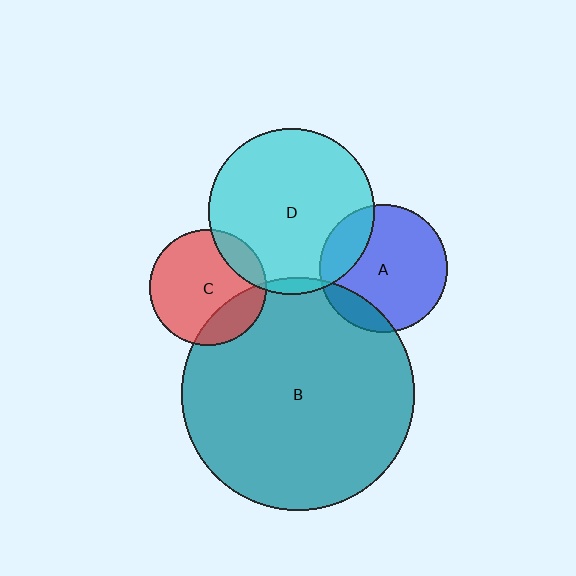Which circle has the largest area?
Circle B (teal).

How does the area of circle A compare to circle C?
Approximately 1.2 times.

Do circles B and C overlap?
Yes.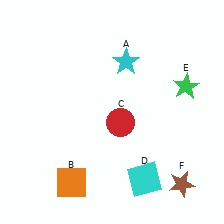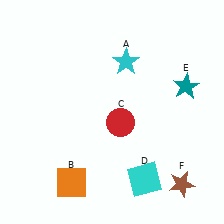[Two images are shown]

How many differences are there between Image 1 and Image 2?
There is 1 difference between the two images.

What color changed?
The star (E) changed from green in Image 1 to teal in Image 2.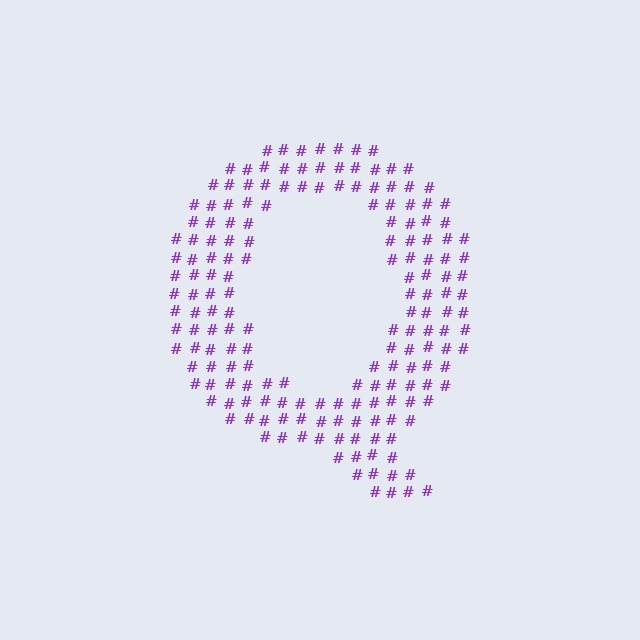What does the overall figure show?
The overall figure shows the letter Q.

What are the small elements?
The small elements are hash symbols.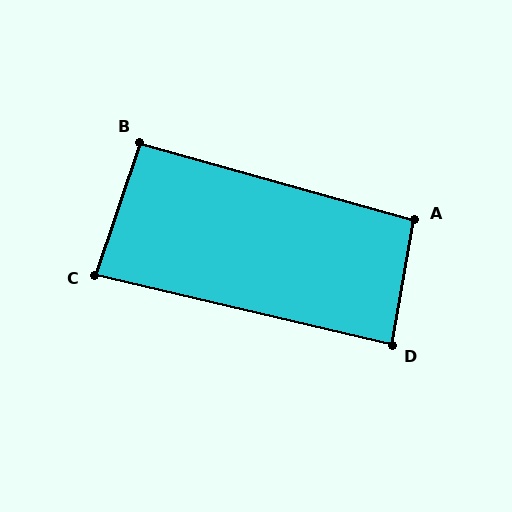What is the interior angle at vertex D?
Approximately 87 degrees (approximately right).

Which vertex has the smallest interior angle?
C, at approximately 84 degrees.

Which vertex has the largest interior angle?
A, at approximately 96 degrees.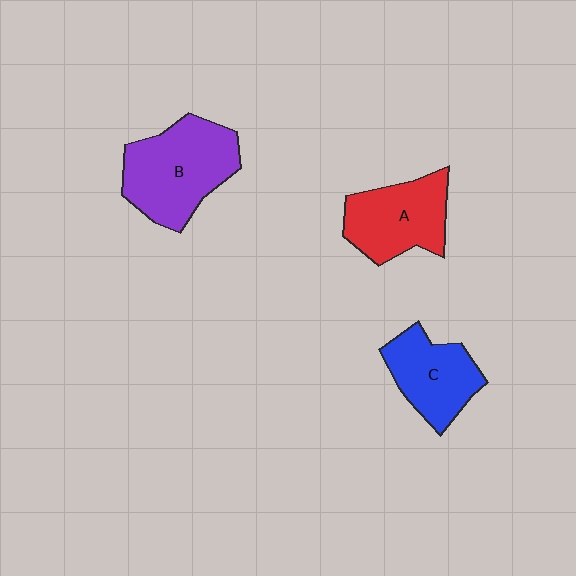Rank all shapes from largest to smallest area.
From largest to smallest: B (purple), A (red), C (blue).